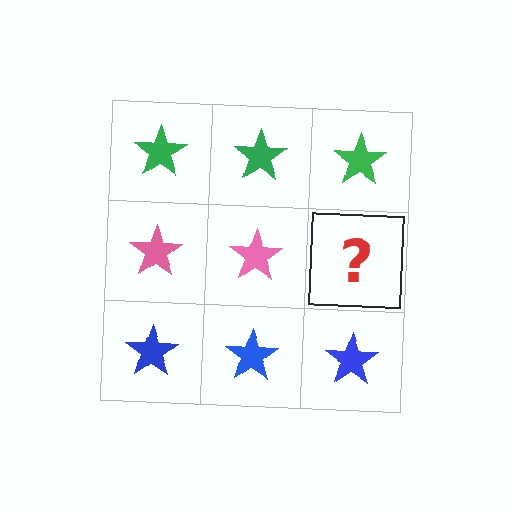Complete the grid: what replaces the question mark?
The question mark should be replaced with a pink star.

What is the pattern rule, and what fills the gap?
The rule is that each row has a consistent color. The gap should be filled with a pink star.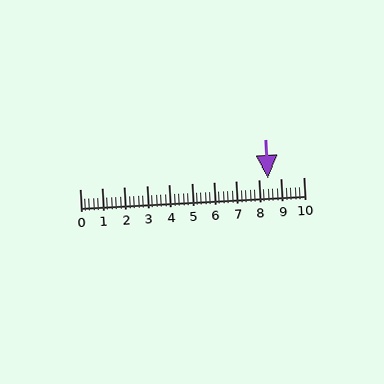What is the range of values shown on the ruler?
The ruler shows values from 0 to 10.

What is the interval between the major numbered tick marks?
The major tick marks are spaced 1 units apart.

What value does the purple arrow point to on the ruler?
The purple arrow points to approximately 8.4.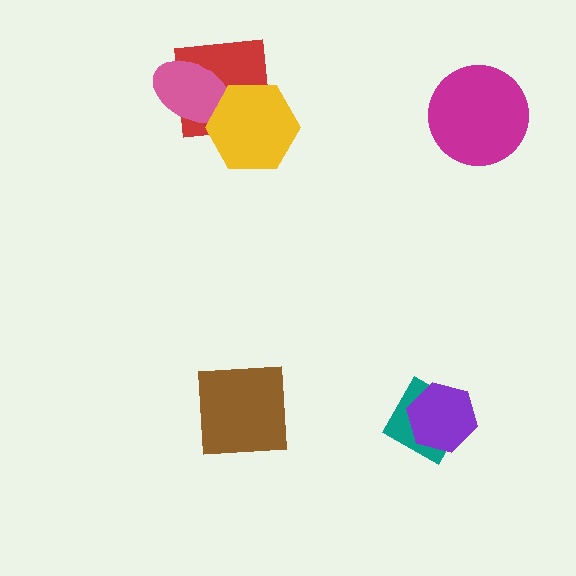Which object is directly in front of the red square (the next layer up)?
The pink ellipse is directly in front of the red square.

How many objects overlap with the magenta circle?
0 objects overlap with the magenta circle.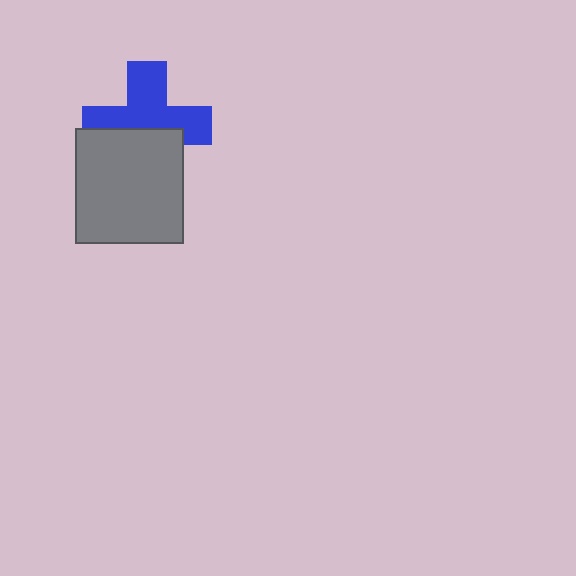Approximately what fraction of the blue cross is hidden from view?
Roughly 41% of the blue cross is hidden behind the gray rectangle.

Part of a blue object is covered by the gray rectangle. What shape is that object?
It is a cross.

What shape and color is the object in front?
The object in front is a gray rectangle.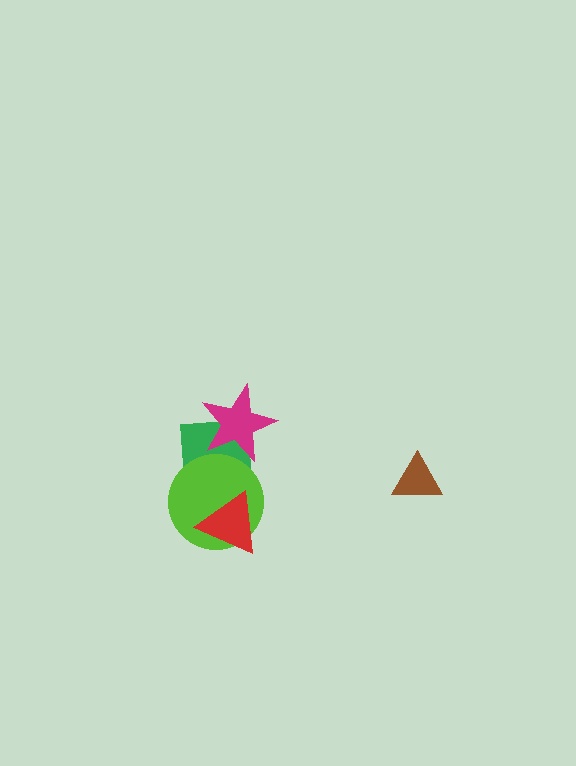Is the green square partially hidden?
Yes, it is partially covered by another shape.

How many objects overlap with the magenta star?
1 object overlaps with the magenta star.